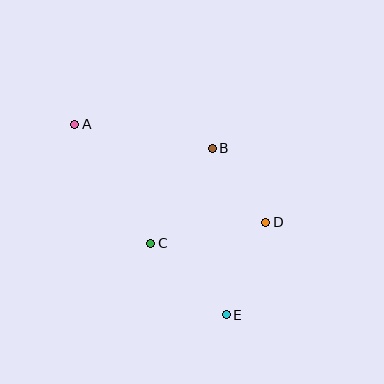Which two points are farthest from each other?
Points A and E are farthest from each other.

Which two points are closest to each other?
Points B and D are closest to each other.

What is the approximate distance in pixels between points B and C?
The distance between B and C is approximately 113 pixels.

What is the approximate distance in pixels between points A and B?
The distance between A and B is approximately 139 pixels.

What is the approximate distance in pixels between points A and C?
The distance between A and C is approximately 141 pixels.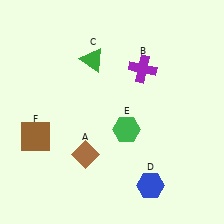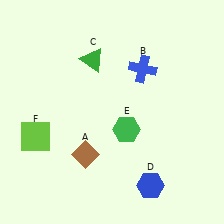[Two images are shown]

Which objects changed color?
B changed from purple to blue. F changed from brown to lime.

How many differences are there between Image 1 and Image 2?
There are 2 differences between the two images.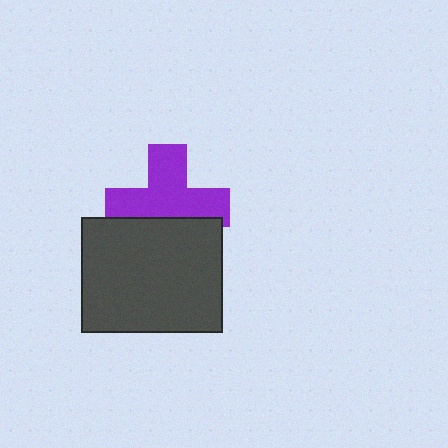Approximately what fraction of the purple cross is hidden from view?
Roughly 34% of the purple cross is hidden behind the dark gray rectangle.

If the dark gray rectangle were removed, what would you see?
You would see the complete purple cross.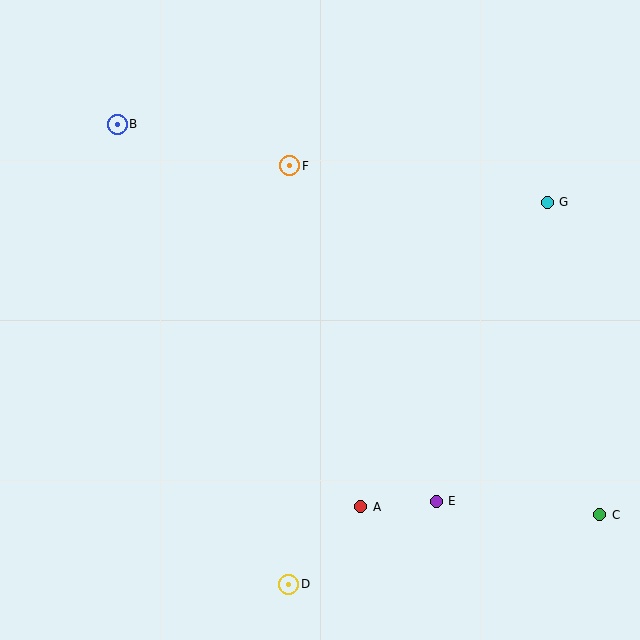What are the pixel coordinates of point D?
Point D is at (289, 584).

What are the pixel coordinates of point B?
Point B is at (117, 124).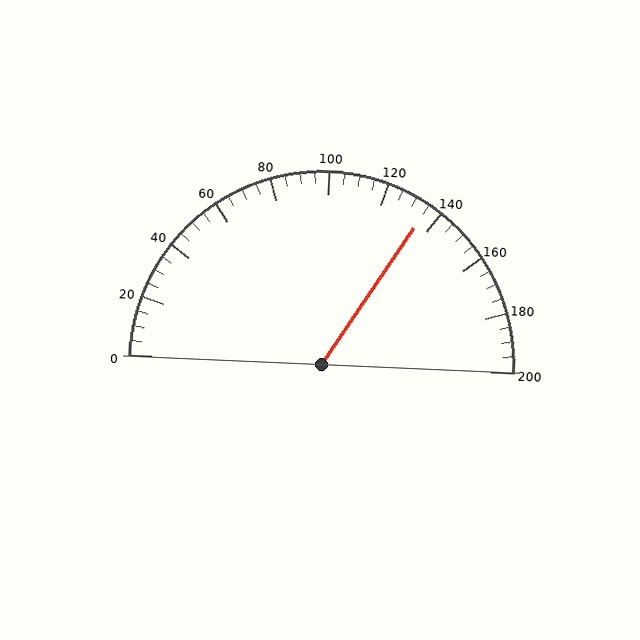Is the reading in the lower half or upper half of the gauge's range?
The reading is in the upper half of the range (0 to 200).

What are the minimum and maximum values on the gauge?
The gauge ranges from 0 to 200.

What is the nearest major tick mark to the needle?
The nearest major tick mark is 140.